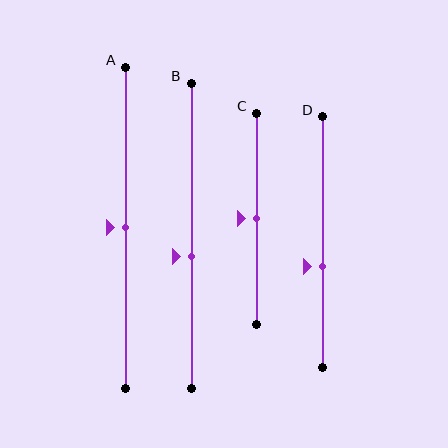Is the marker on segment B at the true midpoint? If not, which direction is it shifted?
No, the marker on segment B is shifted downward by about 7% of the segment length.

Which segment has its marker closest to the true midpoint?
Segment A has its marker closest to the true midpoint.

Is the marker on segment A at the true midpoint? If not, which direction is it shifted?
Yes, the marker on segment A is at the true midpoint.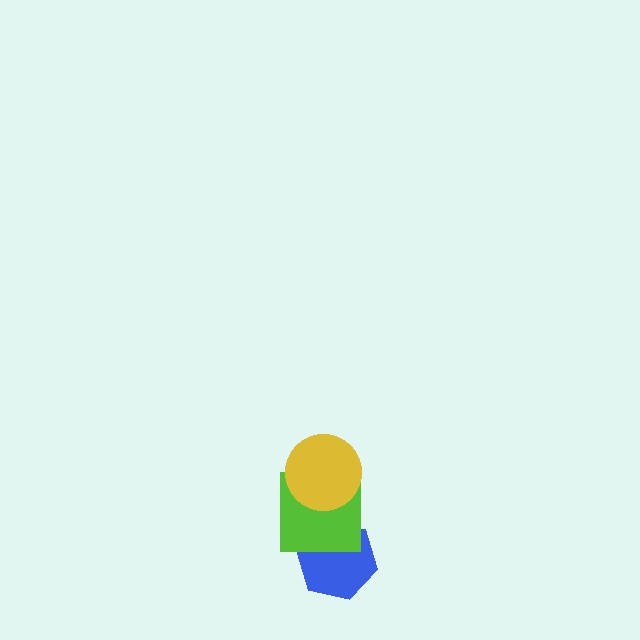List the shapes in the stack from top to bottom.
From top to bottom: the yellow circle, the lime square, the blue hexagon.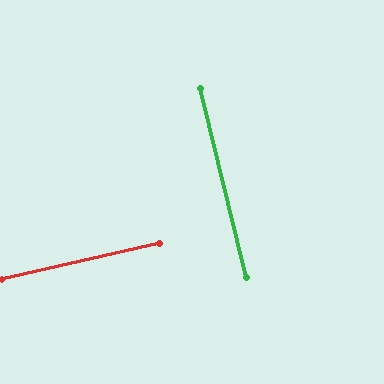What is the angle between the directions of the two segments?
Approximately 89 degrees.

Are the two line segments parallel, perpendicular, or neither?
Perpendicular — they meet at approximately 89°.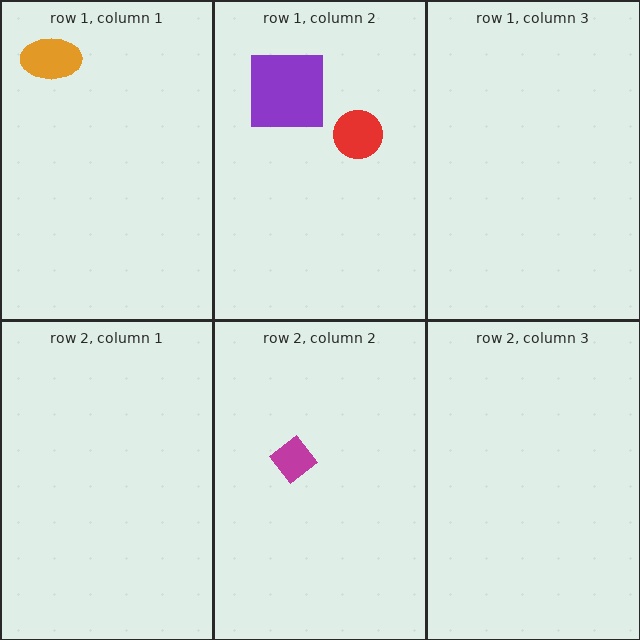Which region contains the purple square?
The row 1, column 2 region.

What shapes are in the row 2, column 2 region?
The magenta diamond.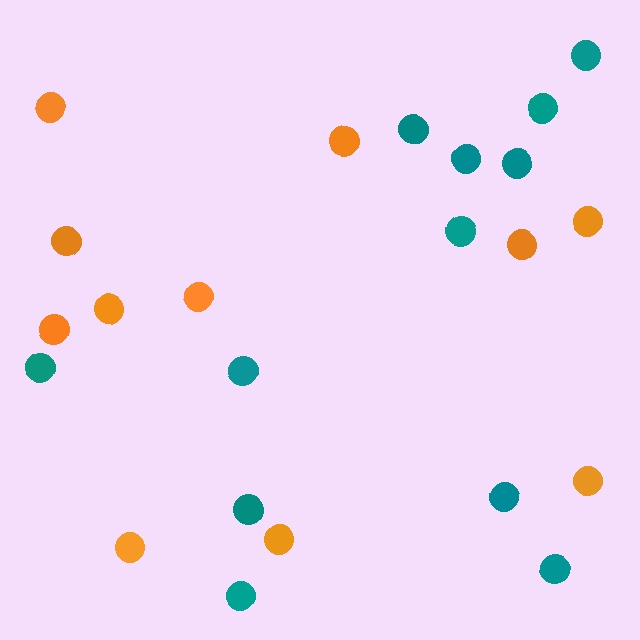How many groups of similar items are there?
There are 2 groups: one group of teal circles (12) and one group of orange circles (11).